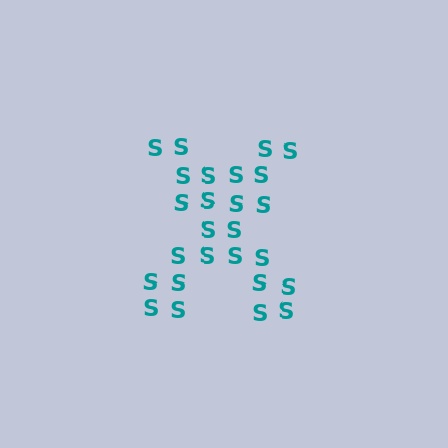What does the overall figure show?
The overall figure shows the letter X.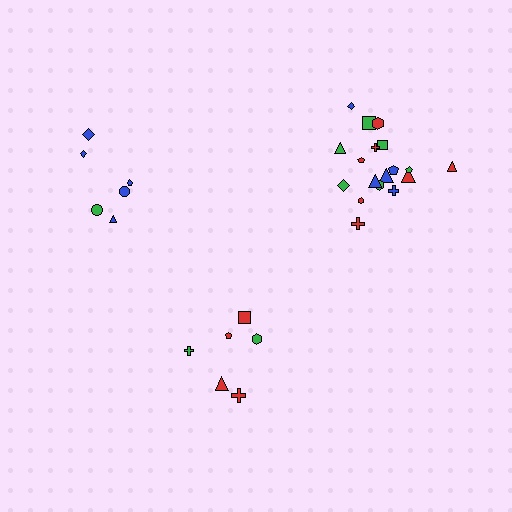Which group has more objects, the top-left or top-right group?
The top-right group.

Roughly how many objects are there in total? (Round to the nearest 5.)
Roughly 30 objects in total.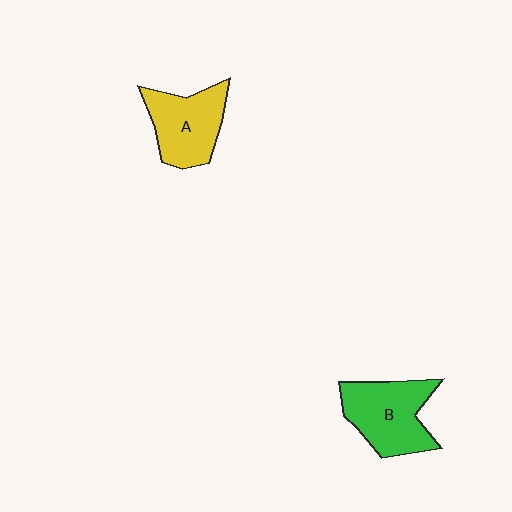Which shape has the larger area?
Shape B (green).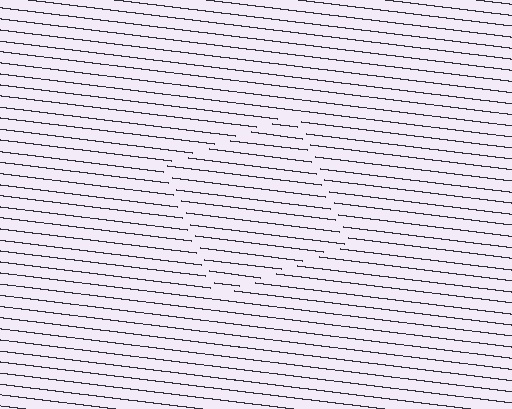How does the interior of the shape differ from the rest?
The interior of the shape contains the same grating, shifted by half a period — the contour is defined by the phase discontinuity where line-ends from the inner and outer gratings abut.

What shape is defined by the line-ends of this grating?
An illusory square. The interior of the shape contains the same grating, shifted by half a period — the contour is defined by the phase discontinuity where line-ends from the inner and outer gratings abut.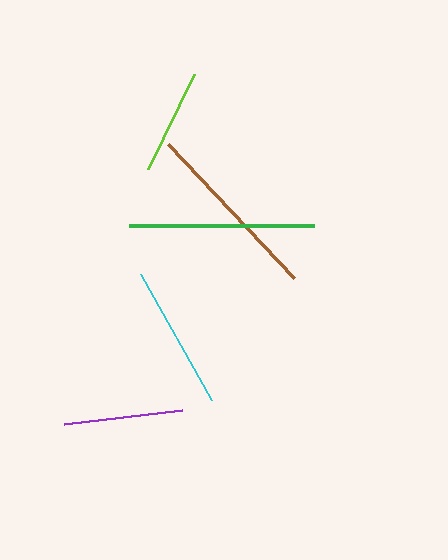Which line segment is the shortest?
The lime line is the shortest at approximately 106 pixels.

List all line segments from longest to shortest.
From longest to shortest: green, brown, cyan, purple, lime.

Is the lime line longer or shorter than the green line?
The green line is longer than the lime line.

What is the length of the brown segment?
The brown segment is approximately 184 pixels long.